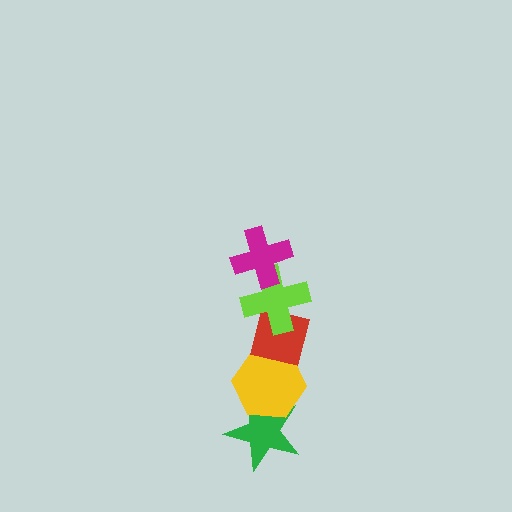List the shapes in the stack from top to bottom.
From top to bottom: the magenta cross, the lime cross, the red square, the yellow hexagon, the green star.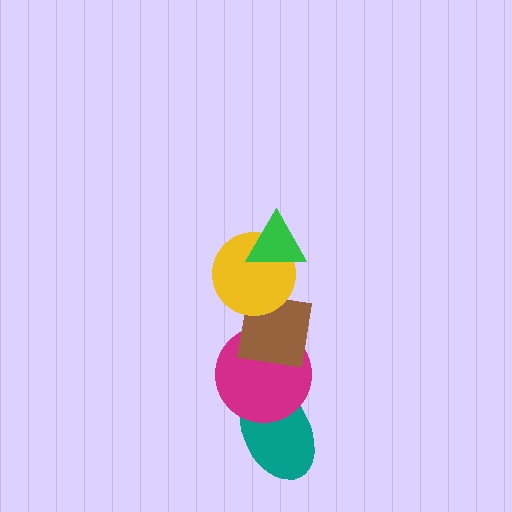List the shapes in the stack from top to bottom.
From top to bottom: the green triangle, the yellow circle, the brown square, the magenta circle, the teal ellipse.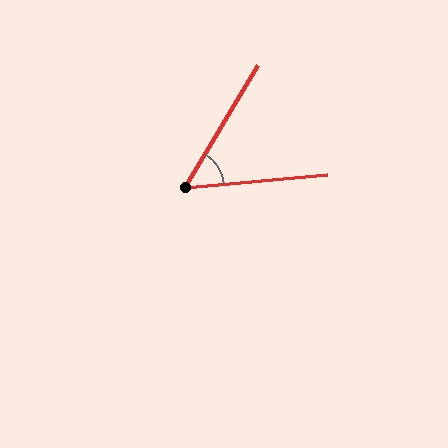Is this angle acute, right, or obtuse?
It is acute.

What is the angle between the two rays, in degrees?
Approximately 54 degrees.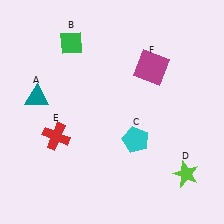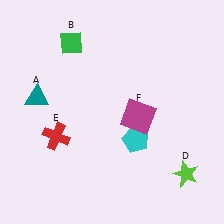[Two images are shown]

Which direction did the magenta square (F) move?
The magenta square (F) moved down.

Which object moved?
The magenta square (F) moved down.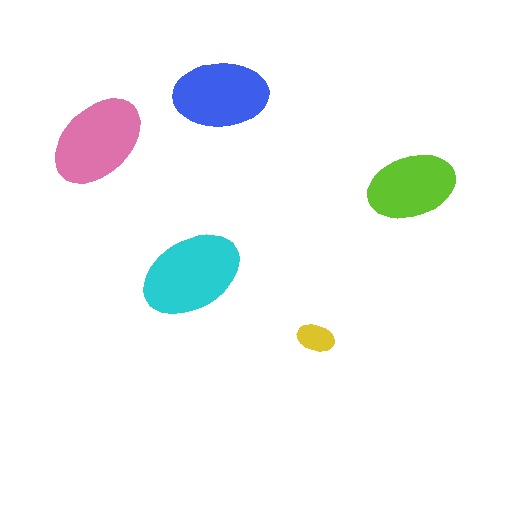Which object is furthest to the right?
The lime ellipse is rightmost.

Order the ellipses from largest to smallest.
the cyan one, the pink one, the blue one, the lime one, the yellow one.